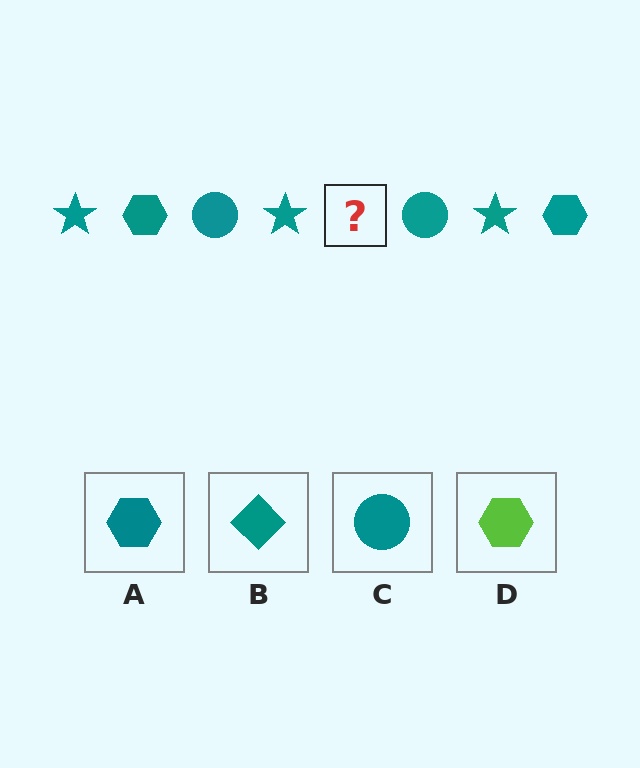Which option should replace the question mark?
Option A.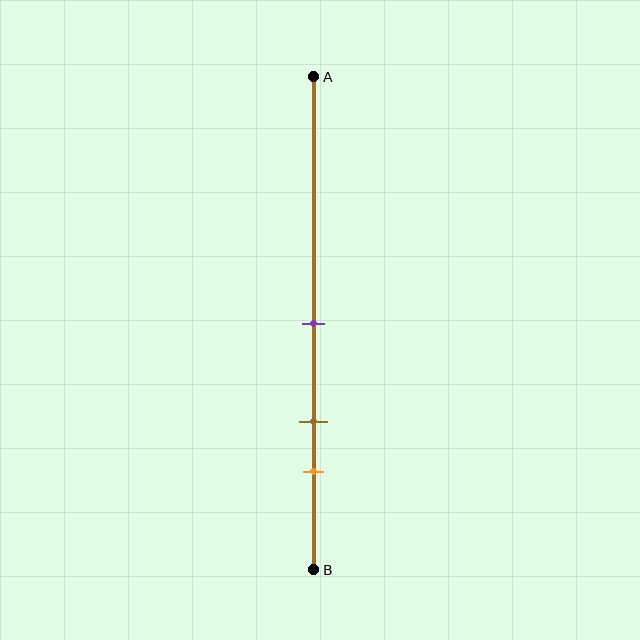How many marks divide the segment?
There are 3 marks dividing the segment.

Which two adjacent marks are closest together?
The brown and orange marks are the closest adjacent pair.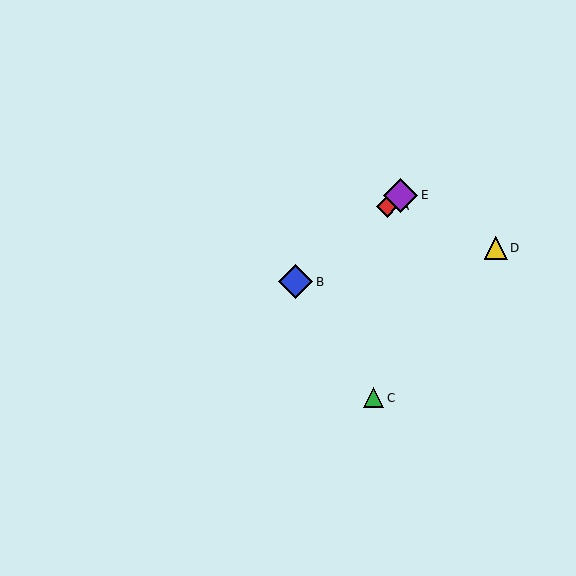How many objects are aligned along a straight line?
3 objects (A, B, E) are aligned along a straight line.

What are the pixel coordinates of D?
Object D is at (496, 248).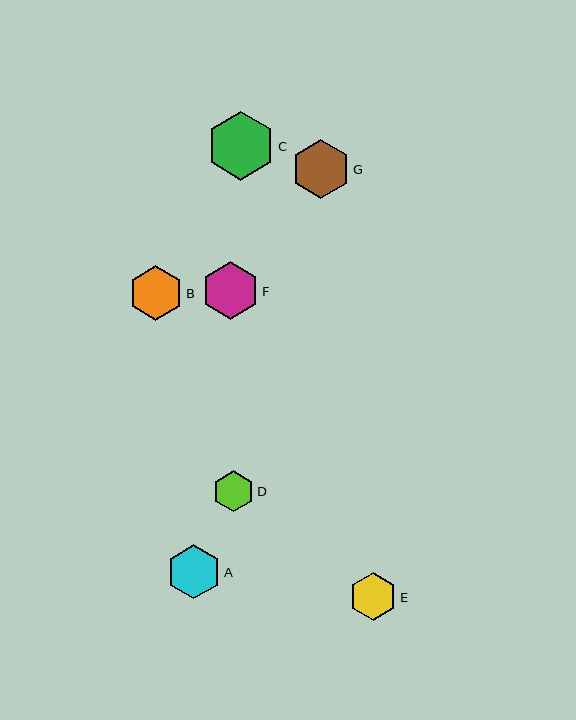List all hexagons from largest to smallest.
From largest to smallest: C, G, F, A, B, E, D.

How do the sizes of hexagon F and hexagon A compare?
Hexagon F and hexagon A are approximately the same size.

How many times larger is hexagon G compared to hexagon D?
Hexagon G is approximately 1.4 times the size of hexagon D.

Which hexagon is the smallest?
Hexagon D is the smallest with a size of approximately 41 pixels.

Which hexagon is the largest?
Hexagon C is the largest with a size of approximately 69 pixels.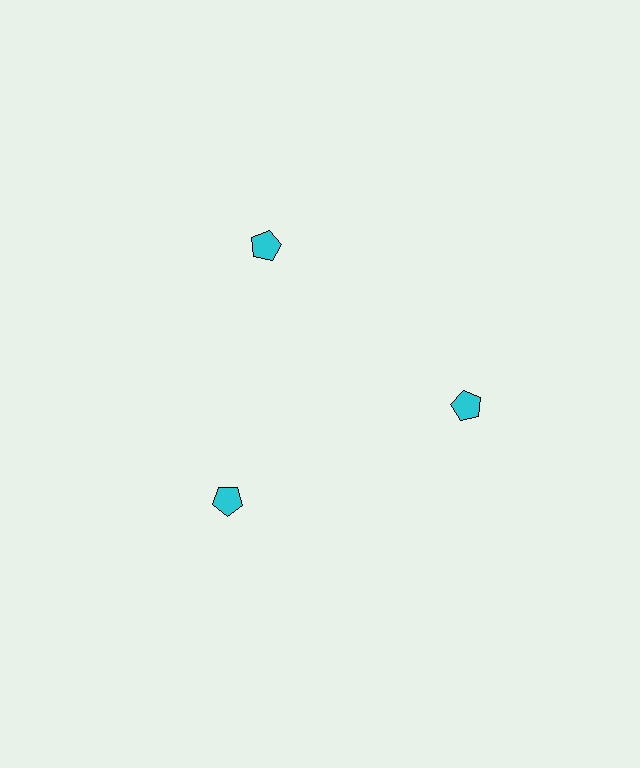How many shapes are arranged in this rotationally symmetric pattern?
There are 3 shapes, arranged in 3 groups of 1.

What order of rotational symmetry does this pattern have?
This pattern has 3-fold rotational symmetry.